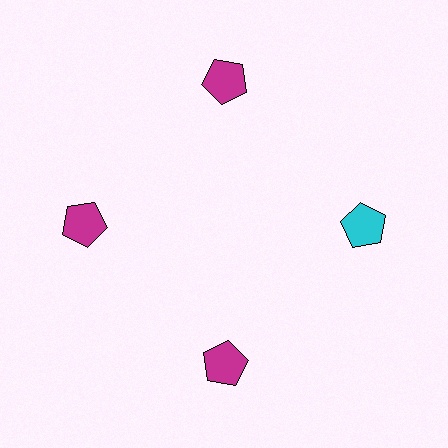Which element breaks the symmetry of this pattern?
The cyan pentagon at roughly the 3 o'clock position breaks the symmetry. All other shapes are magenta pentagons.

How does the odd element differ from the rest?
It has a different color: cyan instead of magenta.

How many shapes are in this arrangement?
There are 4 shapes arranged in a ring pattern.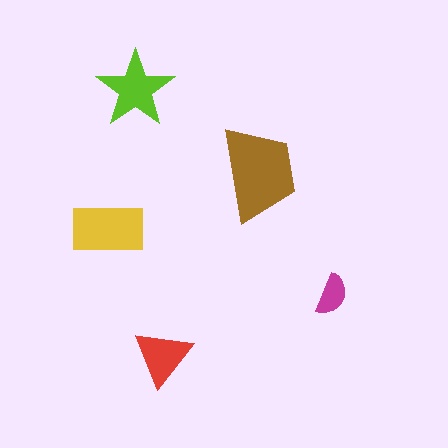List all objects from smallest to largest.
The magenta semicircle, the red triangle, the lime star, the yellow rectangle, the brown trapezoid.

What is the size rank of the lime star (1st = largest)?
3rd.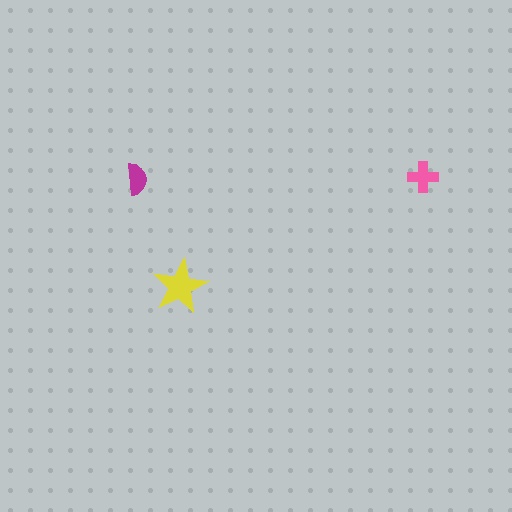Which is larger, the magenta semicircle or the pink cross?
The pink cross.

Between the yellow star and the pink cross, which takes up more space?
The yellow star.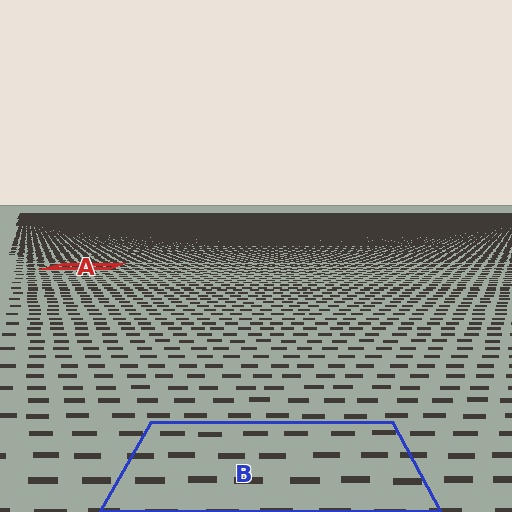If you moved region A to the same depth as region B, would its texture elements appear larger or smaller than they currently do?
They would appear larger. At a closer depth, the same texture elements are projected at a bigger on-screen size.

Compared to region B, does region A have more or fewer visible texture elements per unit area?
Region A has more texture elements per unit area — they are packed more densely because it is farther away.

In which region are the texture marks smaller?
The texture marks are smaller in region A, because it is farther away.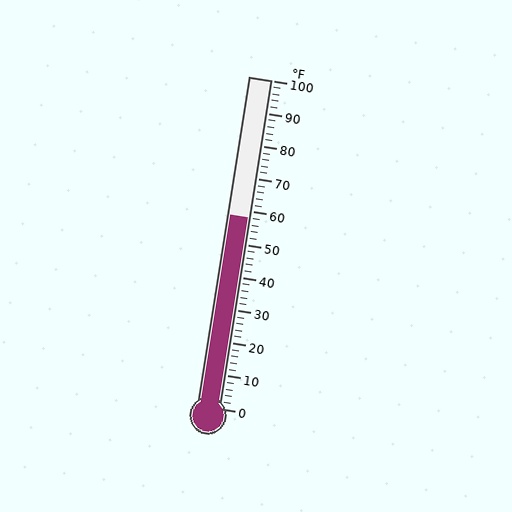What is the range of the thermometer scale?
The thermometer scale ranges from 0°F to 100°F.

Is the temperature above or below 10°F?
The temperature is above 10°F.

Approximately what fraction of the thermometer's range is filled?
The thermometer is filled to approximately 60% of its range.